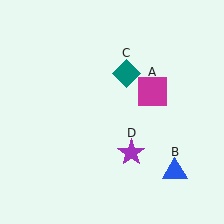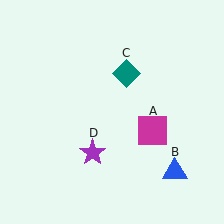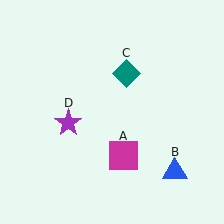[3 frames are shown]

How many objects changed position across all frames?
2 objects changed position: magenta square (object A), purple star (object D).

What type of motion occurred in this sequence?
The magenta square (object A), purple star (object D) rotated clockwise around the center of the scene.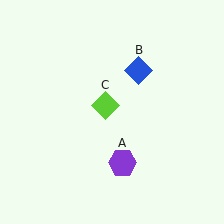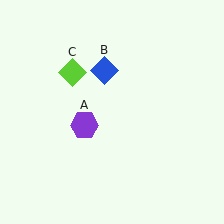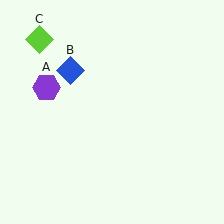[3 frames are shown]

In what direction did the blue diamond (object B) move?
The blue diamond (object B) moved left.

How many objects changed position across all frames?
3 objects changed position: purple hexagon (object A), blue diamond (object B), lime diamond (object C).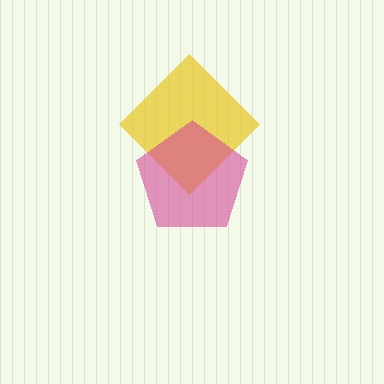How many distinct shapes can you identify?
There are 2 distinct shapes: a yellow diamond, a magenta pentagon.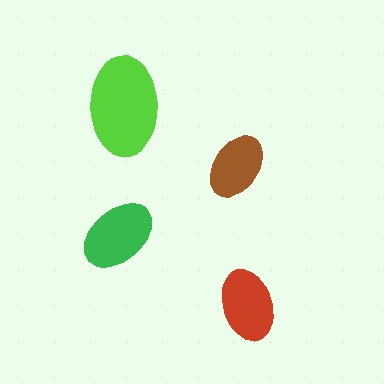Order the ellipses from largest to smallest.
the lime one, the green one, the red one, the brown one.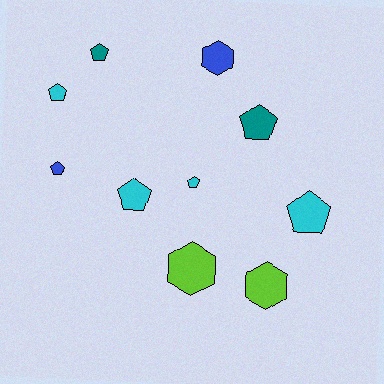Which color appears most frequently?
Cyan, with 4 objects.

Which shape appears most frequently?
Pentagon, with 7 objects.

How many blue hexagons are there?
There is 1 blue hexagon.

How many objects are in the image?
There are 10 objects.